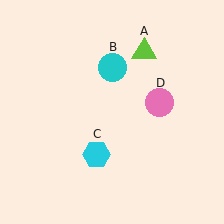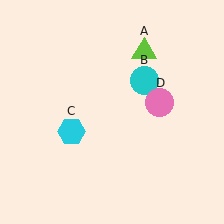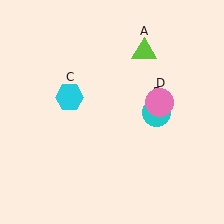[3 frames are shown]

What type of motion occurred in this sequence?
The cyan circle (object B), cyan hexagon (object C) rotated clockwise around the center of the scene.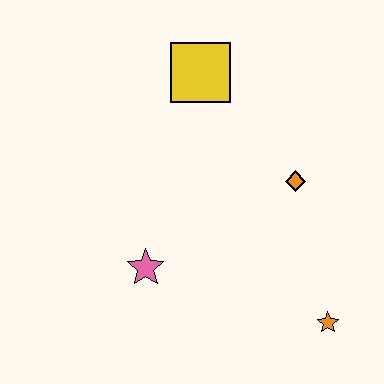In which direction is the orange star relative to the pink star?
The orange star is to the right of the pink star.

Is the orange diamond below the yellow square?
Yes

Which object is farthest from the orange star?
The yellow square is farthest from the orange star.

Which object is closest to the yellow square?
The orange diamond is closest to the yellow square.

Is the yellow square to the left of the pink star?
No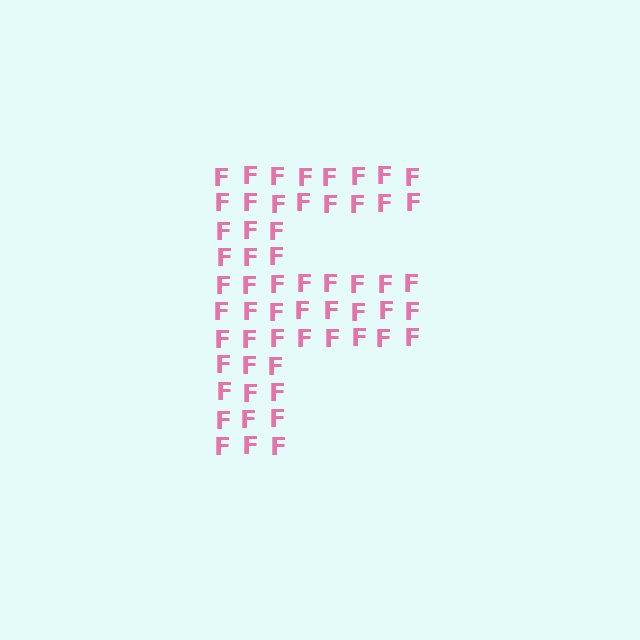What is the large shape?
The large shape is the letter F.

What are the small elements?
The small elements are letter F's.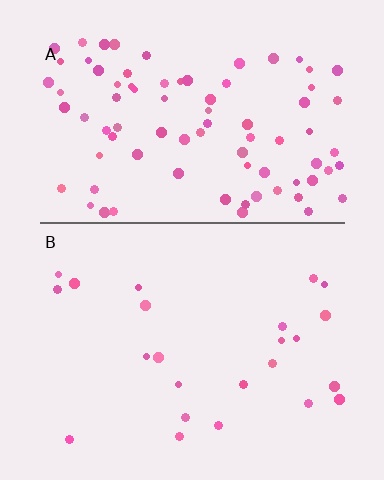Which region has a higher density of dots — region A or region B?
A (the top).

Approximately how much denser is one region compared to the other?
Approximately 3.6× — region A over region B.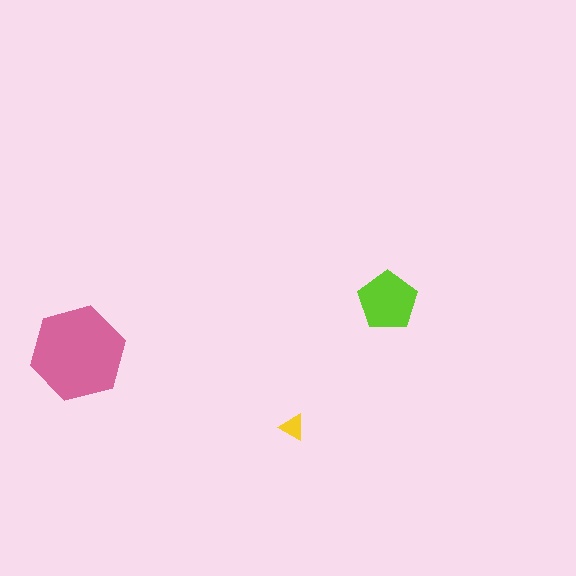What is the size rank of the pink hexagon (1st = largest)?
1st.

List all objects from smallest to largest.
The yellow triangle, the lime pentagon, the pink hexagon.